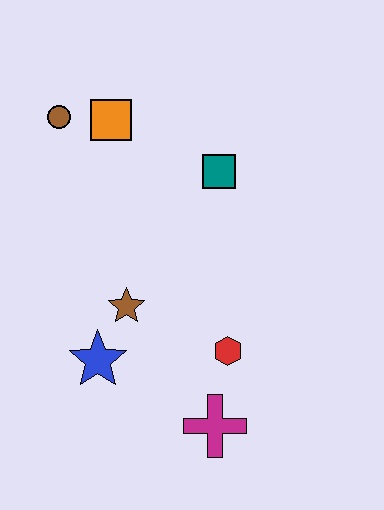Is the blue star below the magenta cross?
No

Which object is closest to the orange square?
The brown circle is closest to the orange square.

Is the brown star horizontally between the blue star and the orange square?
No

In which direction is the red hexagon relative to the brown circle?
The red hexagon is below the brown circle.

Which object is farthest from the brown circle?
The magenta cross is farthest from the brown circle.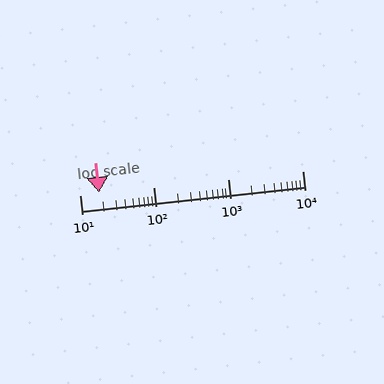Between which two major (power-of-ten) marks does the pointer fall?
The pointer is between 10 and 100.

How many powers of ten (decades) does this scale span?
The scale spans 3 decades, from 10 to 10000.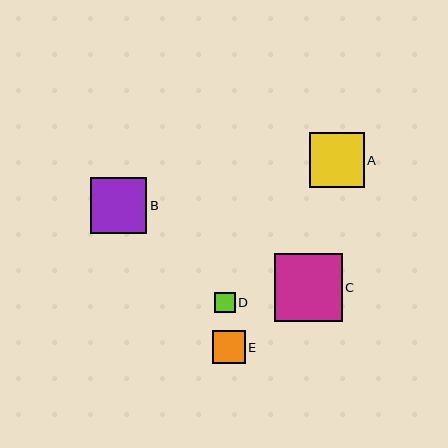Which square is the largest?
Square C is the largest with a size of approximately 68 pixels.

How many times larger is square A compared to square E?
Square A is approximately 1.7 times the size of square E.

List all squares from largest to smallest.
From largest to smallest: C, B, A, E, D.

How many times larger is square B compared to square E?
Square B is approximately 1.7 times the size of square E.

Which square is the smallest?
Square D is the smallest with a size of approximately 20 pixels.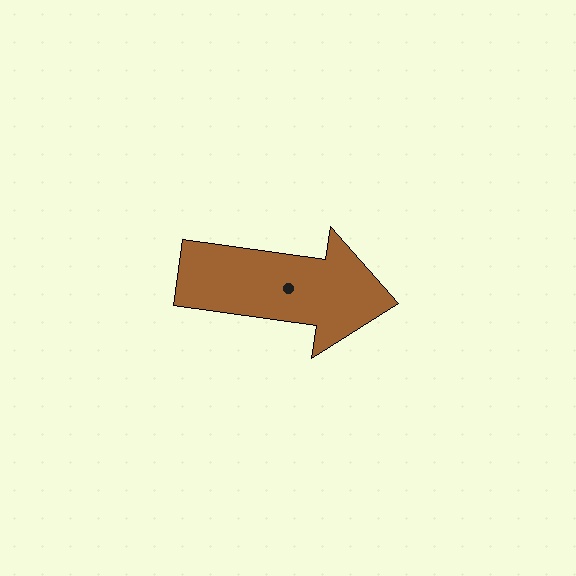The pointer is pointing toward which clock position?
Roughly 3 o'clock.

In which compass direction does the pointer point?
East.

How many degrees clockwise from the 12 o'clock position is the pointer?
Approximately 98 degrees.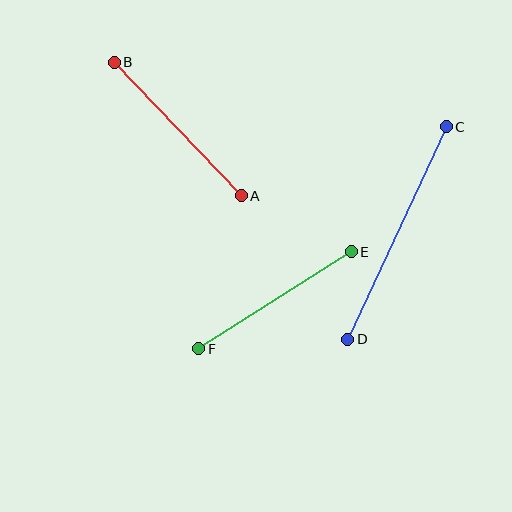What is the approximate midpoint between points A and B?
The midpoint is at approximately (178, 129) pixels.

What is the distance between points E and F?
The distance is approximately 181 pixels.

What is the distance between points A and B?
The distance is approximately 184 pixels.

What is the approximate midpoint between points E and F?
The midpoint is at approximately (275, 300) pixels.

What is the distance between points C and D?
The distance is approximately 235 pixels.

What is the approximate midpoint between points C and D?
The midpoint is at approximately (397, 233) pixels.